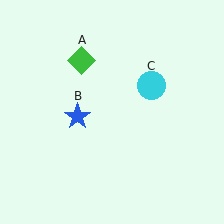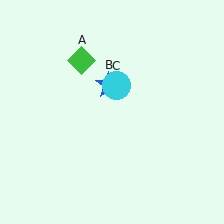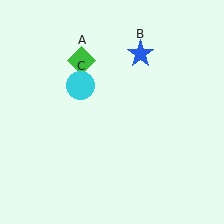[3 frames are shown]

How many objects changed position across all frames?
2 objects changed position: blue star (object B), cyan circle (object C).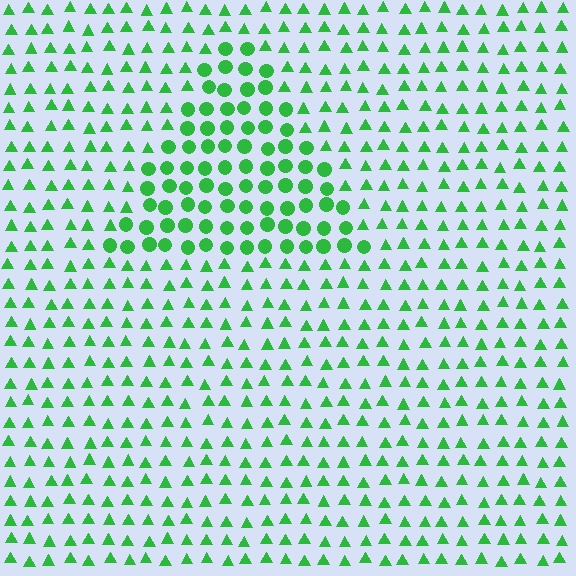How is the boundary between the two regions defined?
The boundary is defined by a change in element shape: circles inside vs. triangles outside. All elements share the same color and spacing.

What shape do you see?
I see a triangle.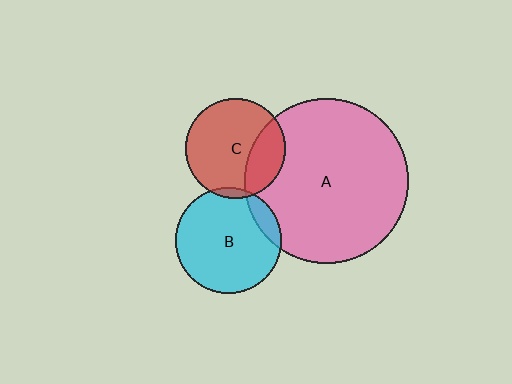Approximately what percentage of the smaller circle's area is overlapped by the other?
Approximately 10%.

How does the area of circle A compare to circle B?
Approximately 2.4 times.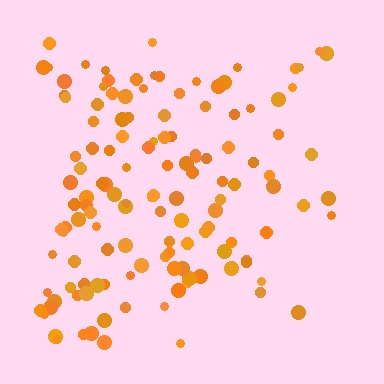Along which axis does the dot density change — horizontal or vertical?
Horizontal.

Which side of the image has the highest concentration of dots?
The left.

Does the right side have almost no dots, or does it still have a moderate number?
Still a moderate number, just noticeably fewer than the left.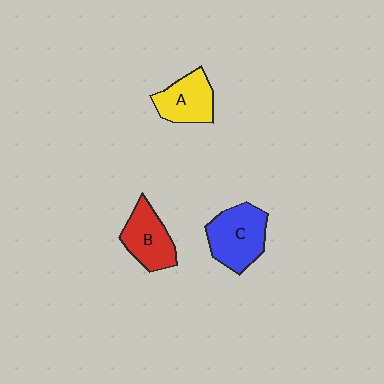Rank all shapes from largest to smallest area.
From largest to smallest: C (blue), B (red), A (yellow).